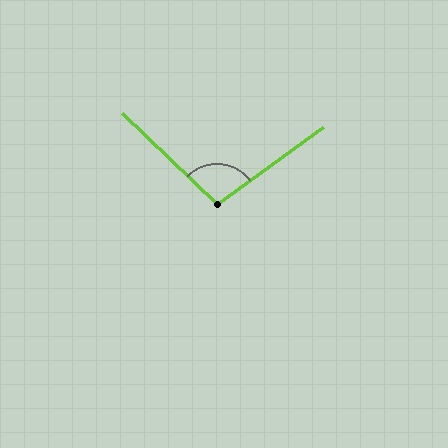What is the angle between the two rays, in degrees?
Approximately 100 degrees.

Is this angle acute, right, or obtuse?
It is obtuse.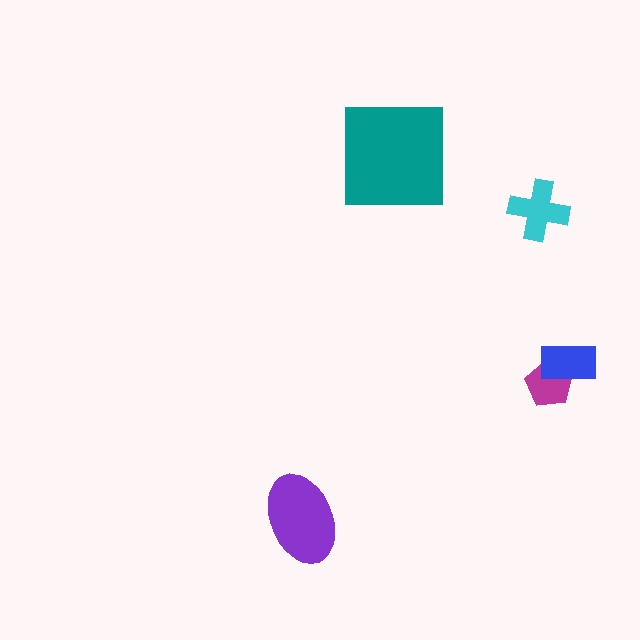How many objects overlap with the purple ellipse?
0 objects overlap with the purple ellipse.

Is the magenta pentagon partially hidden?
Yes, it is partially covered by another shape.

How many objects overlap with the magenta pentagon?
1 object overlaps with the magenta pentagon.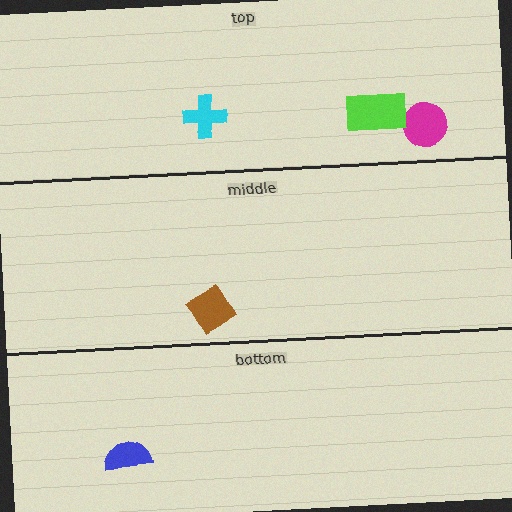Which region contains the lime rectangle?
The top region.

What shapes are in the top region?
The magenta circle, the lime rectangle, the cyan cross.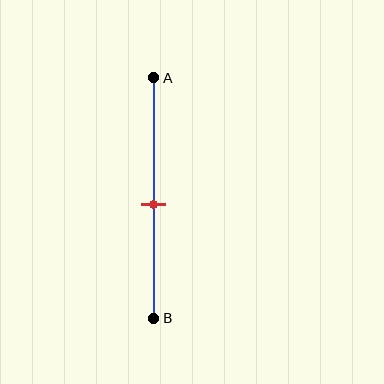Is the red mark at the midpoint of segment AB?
Yes, the mark is approximately at the midpoint.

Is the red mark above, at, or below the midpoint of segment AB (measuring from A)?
The red mark is approximately at the midpoint of segment AB.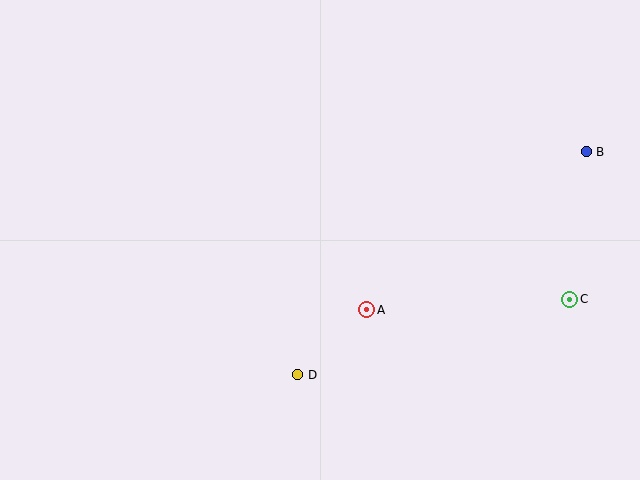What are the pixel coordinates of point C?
Point C is at (570, 299).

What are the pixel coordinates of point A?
Point A is at (367, 310).